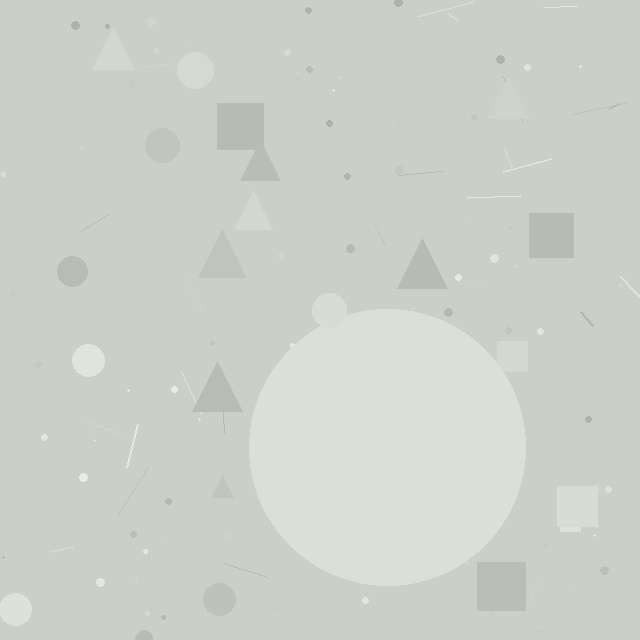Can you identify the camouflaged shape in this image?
The camouflaged shape is a circle.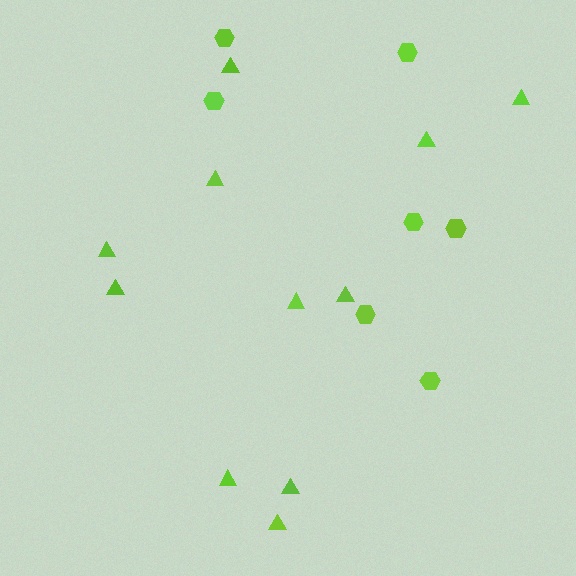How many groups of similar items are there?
There are 2 groups: one group of hexagons (7) and one group of triangles (11).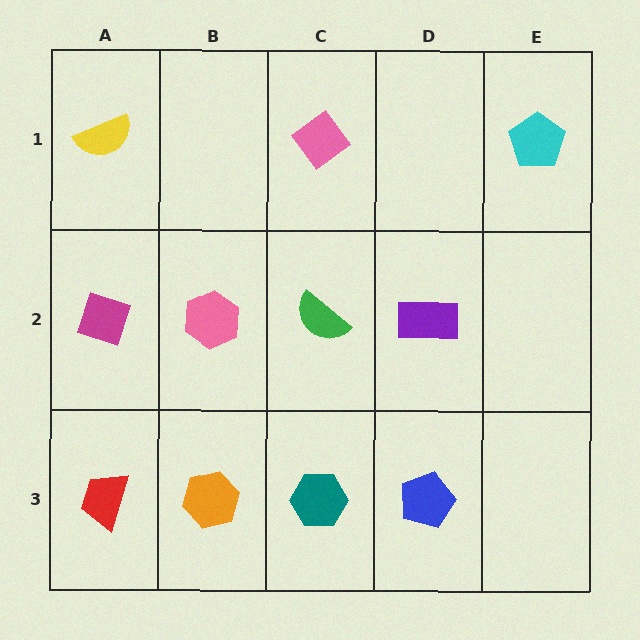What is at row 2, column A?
A magenta diamond.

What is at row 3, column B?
An orange hexagon.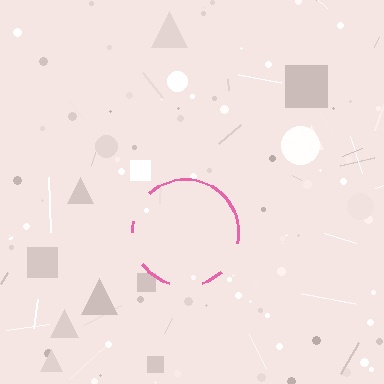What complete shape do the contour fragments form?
The contour fragments form a circle.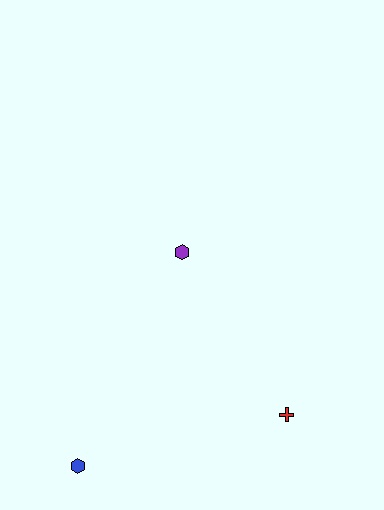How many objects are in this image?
There are 3 objects.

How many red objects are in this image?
There is 1 red object.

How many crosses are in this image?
There is 1 cross.